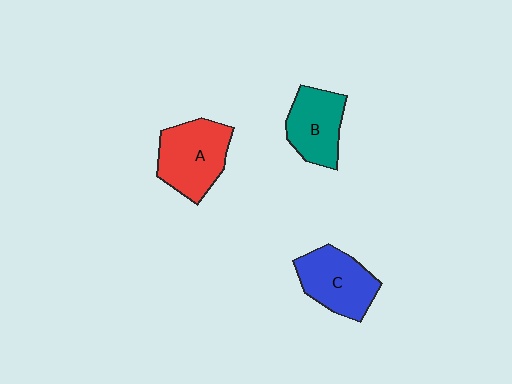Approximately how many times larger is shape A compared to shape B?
Approximately 1.2 times.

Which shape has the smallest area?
Shape B (teal).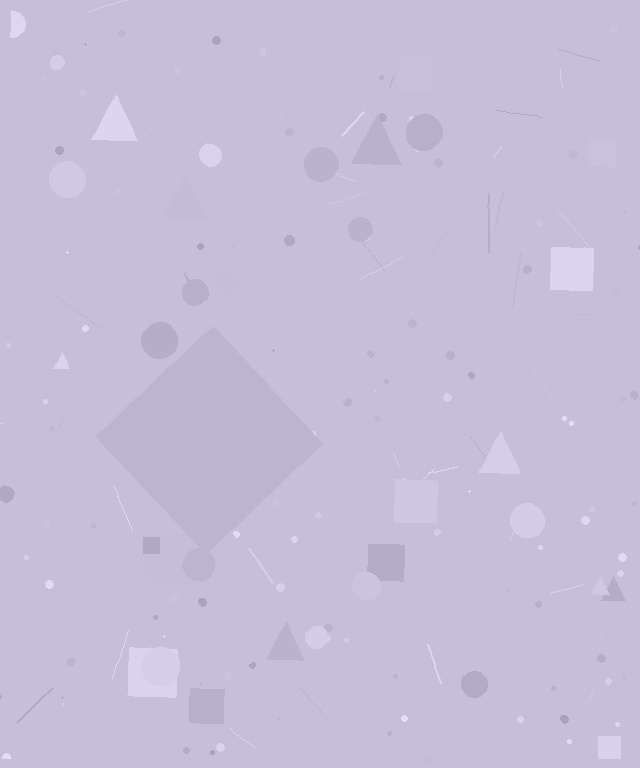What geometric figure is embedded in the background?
A diamond is embedded in the background.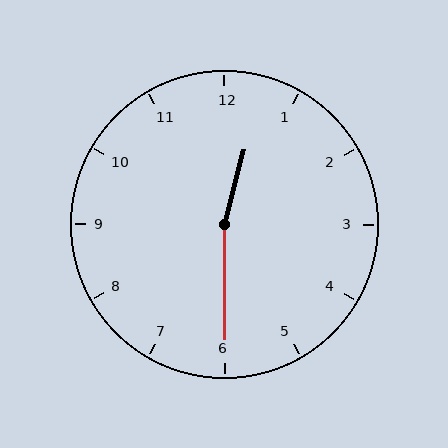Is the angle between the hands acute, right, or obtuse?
It is obtuse.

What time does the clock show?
12:30.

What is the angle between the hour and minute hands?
Approximately 165 degrees.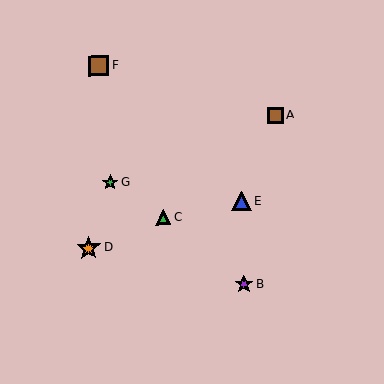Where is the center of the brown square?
The center of the brown square is at (99, 66).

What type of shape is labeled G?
Shape G is a green star.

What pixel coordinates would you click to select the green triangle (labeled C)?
Click at (164, 217) to select the green triangle C.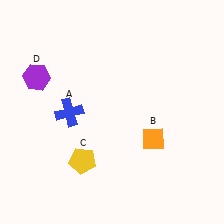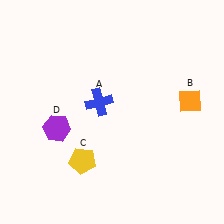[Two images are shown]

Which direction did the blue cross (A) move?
The blue cross (A) moved right.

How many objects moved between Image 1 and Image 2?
3 objects moved between the two images.